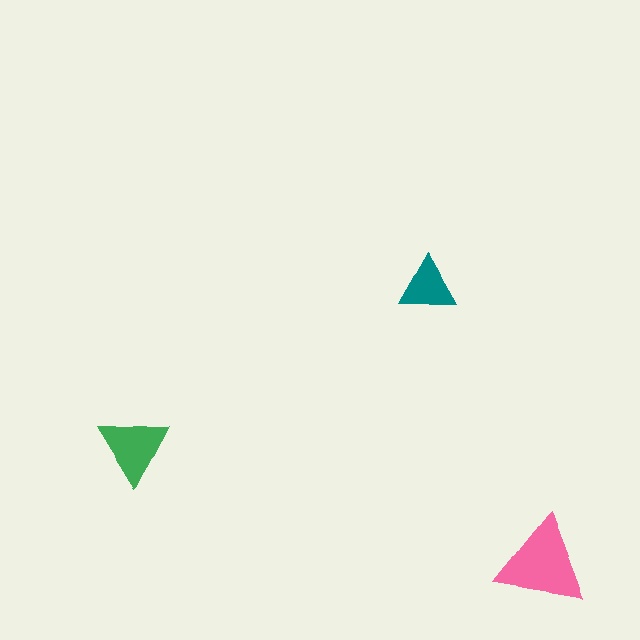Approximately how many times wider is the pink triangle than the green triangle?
About 1.5 times wider.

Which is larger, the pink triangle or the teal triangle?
The pink one.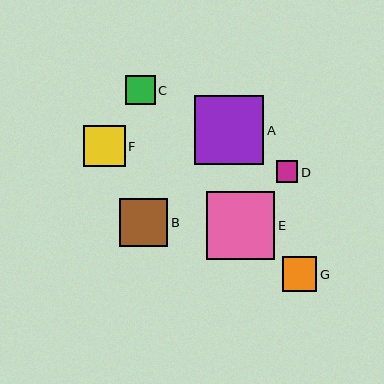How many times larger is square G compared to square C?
Square G is approximately 1.2 times the size of square C.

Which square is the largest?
Square A is the largest with a size of approximately 69 pixels.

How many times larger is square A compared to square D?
Square A is approximately 3.2 times the size of square D.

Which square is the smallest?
Square D is the smallest with a size of approximately 21 pixels.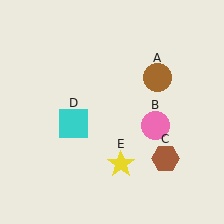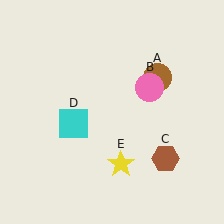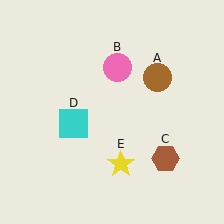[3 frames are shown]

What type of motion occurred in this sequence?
The pink circle (object B) rotated counterclockwise around the center of the scene.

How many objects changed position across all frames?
1 object changed position: pink circle (object B).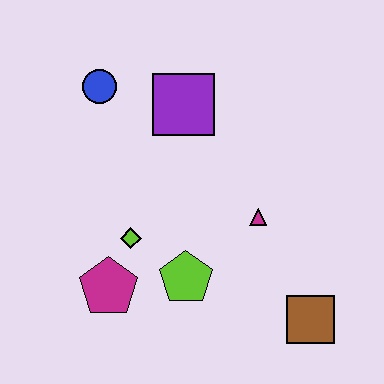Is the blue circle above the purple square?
Yes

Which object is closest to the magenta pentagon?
The lime diamond is closest to the magenta pentagon.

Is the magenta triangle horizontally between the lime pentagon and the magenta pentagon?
No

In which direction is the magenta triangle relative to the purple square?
The magenta triangle is below the purple square.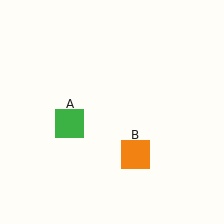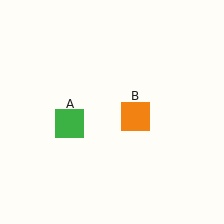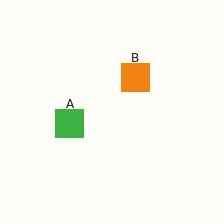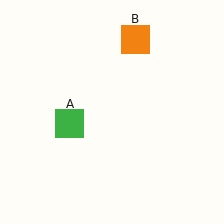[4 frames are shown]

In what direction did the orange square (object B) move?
The orange square (object B) moved up.